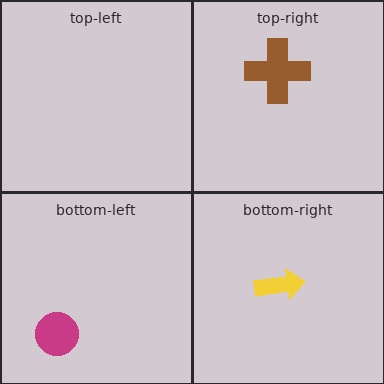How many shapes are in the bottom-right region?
1.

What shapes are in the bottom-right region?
The yellow arrow.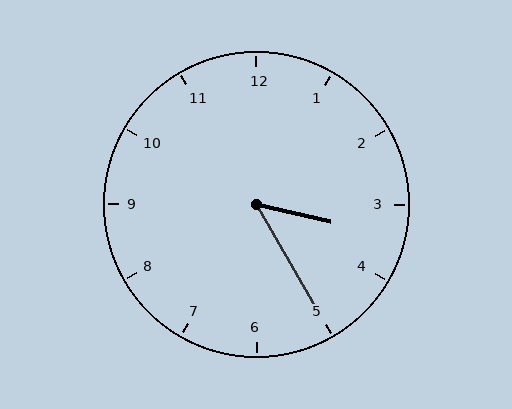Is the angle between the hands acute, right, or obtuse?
It is acute.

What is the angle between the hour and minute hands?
Approximately 48 degrees.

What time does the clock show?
3:25.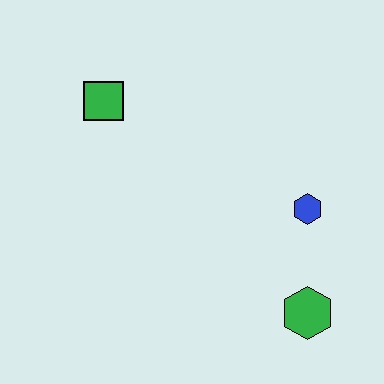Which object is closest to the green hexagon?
The blue hexagon is closest to the green hexagon.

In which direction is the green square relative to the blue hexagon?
The green square is to the left of the blue hexagon.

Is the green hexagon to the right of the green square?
Yes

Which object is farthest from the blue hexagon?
The green square is farthest from the blue hexagon.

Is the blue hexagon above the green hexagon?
Yes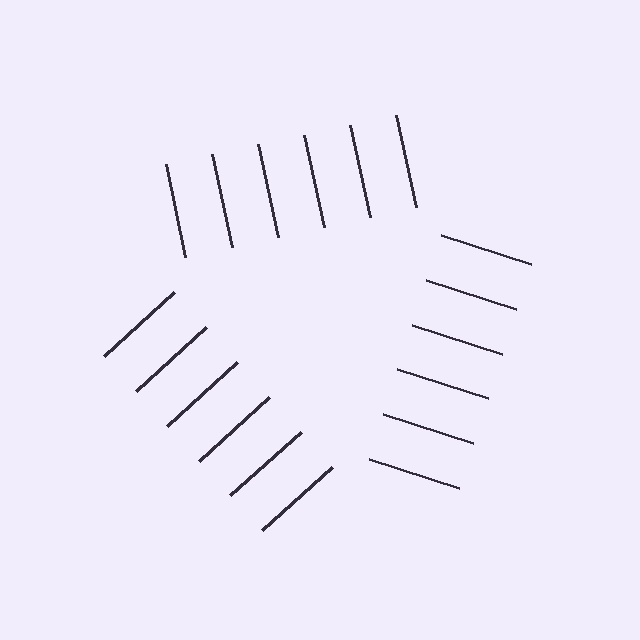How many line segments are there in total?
18 — 6 along each of the 3 edges.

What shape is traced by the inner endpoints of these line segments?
An illusory triangle — the line segments terminate on its edges but no continuous stroke is drawn.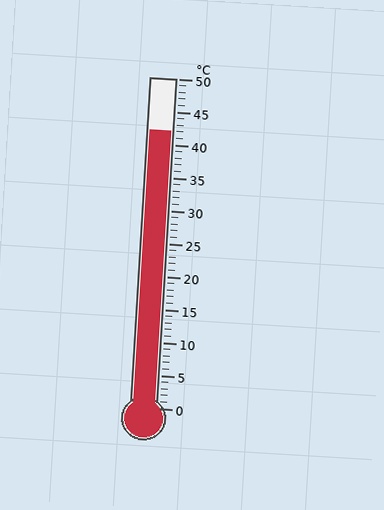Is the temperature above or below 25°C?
The temperature is above 25°C.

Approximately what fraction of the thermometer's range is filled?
The thermometer is filled to approximately 85% of its range.